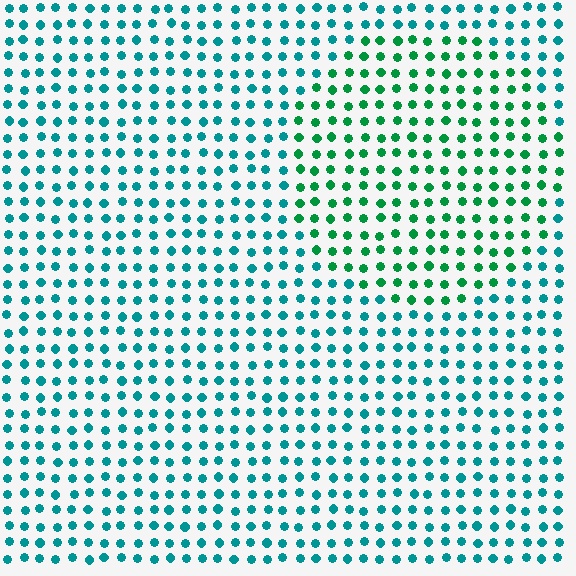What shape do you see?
I see a circle.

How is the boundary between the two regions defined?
The boundary is defined purely by a slight shift in hue (about 36 degrees). Spacing, size, and orientation are identical on both sides.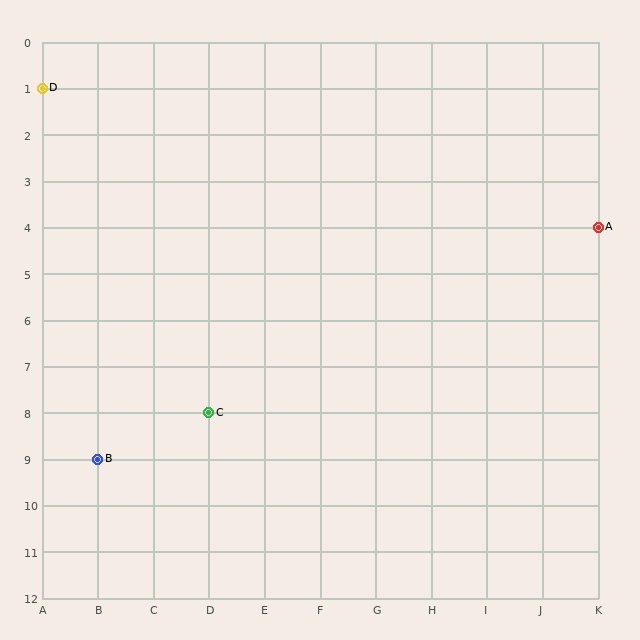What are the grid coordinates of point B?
Point B is at grid coordinates (B, 9).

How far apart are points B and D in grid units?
Points B and D are 1 column and 8 rows apart (about 8.1 grid units diagonally).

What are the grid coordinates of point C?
Point C is at grid coordinates (D, 8).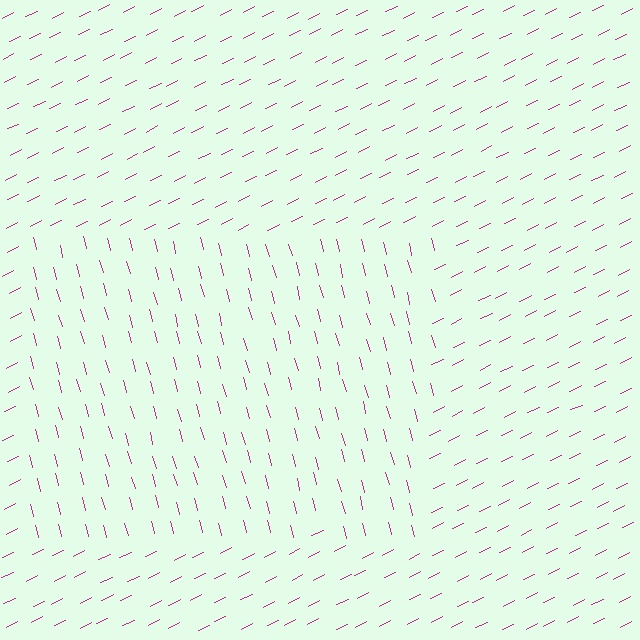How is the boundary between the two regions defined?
The boundary is defined purely by a change in line orientation (approximately 79 degrees difference). All lines are the same color and thickness.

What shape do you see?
I see a rectangle.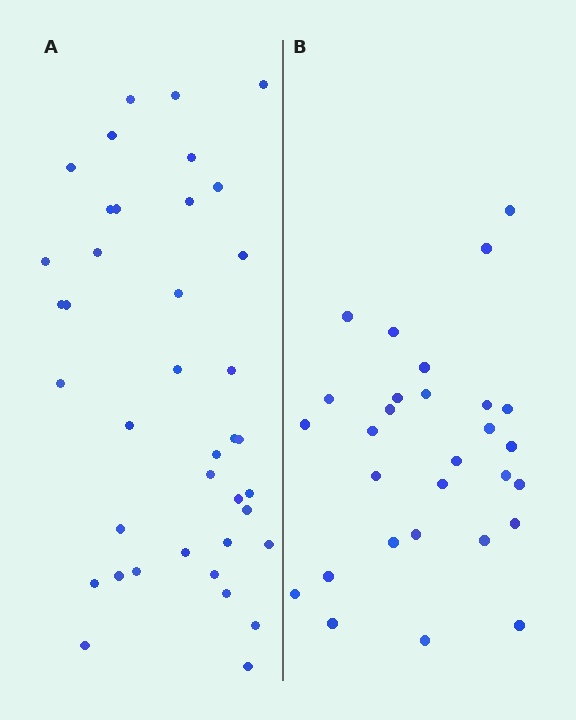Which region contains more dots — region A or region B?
Region A (the left region) has more dots.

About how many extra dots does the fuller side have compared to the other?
Region A has roughly 10 or so more dots than region B.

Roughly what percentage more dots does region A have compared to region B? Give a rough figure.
About 35% more.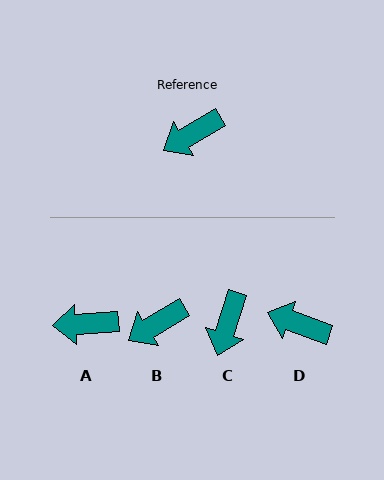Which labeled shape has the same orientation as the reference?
B.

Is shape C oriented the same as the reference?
No, it is off by about 42 degrees.